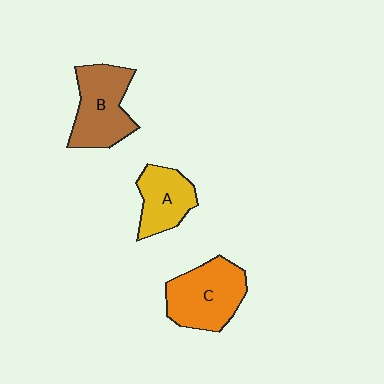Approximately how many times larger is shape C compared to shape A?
Approximately 1.4 times.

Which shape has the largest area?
Shape C (orange).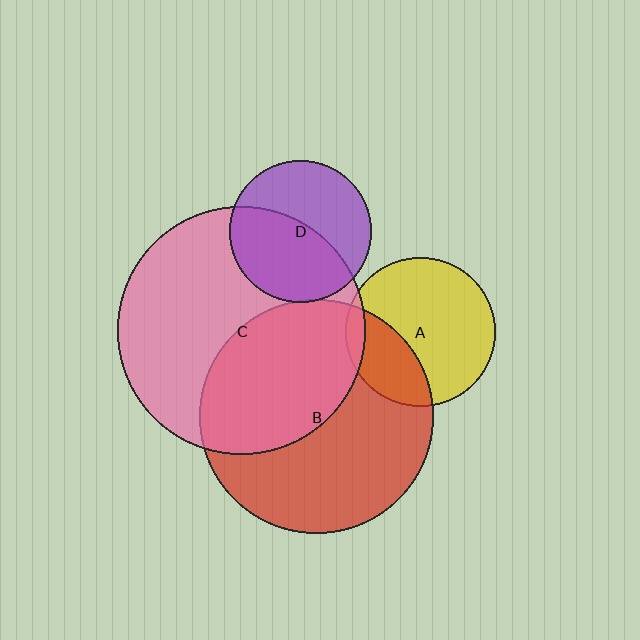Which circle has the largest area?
Circle C (pink).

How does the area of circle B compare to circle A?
Approximately 2.5 times.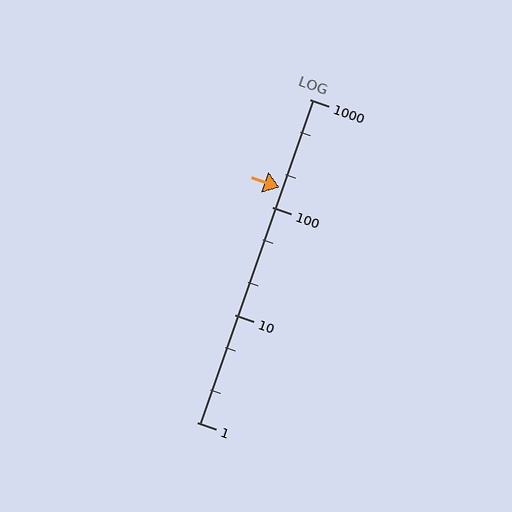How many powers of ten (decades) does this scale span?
The scale spans 3 decades, from 1 to 1000.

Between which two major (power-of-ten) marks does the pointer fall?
The pointer is between 100 and 1000.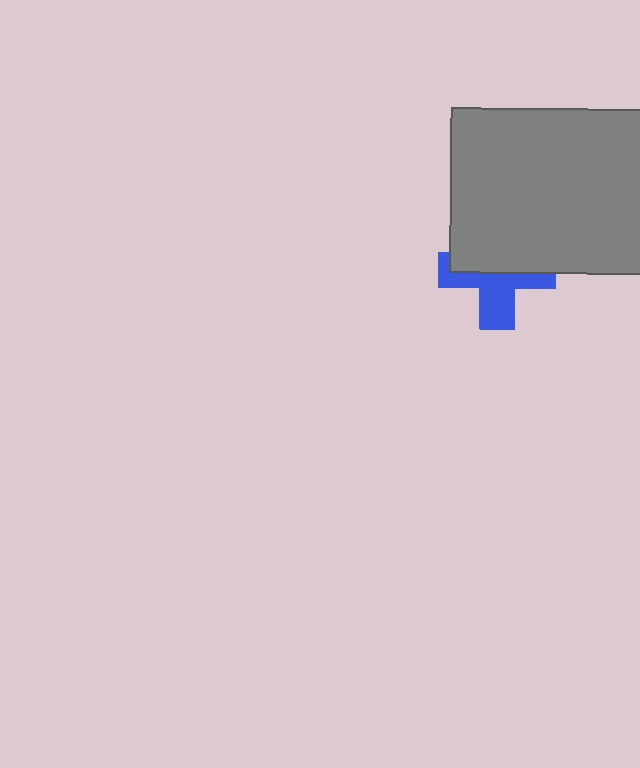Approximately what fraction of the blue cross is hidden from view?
Roughly 51% of the blue cross is hidden behind the gray rectangle.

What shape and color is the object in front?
The object in front is a gray rectangle.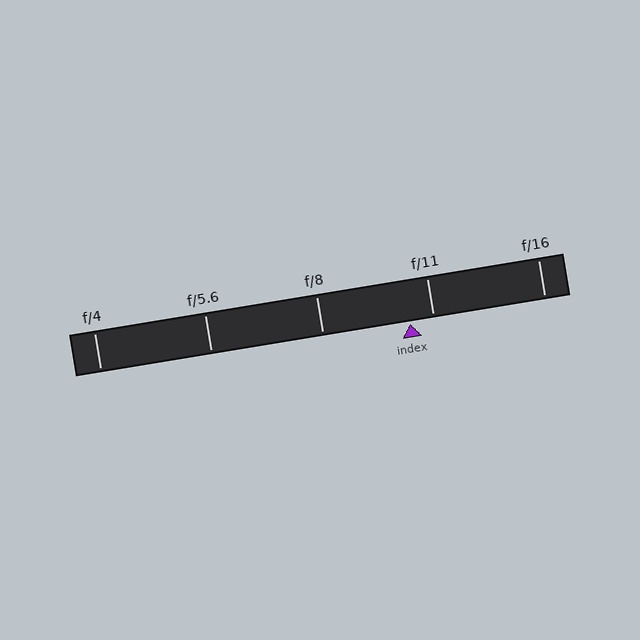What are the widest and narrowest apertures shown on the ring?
The widest aperture shown is f/4 and the narrowest is f/16.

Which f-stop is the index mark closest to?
The index mark is closest to f/11.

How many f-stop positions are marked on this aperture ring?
There are 5 f-stop positions marked.